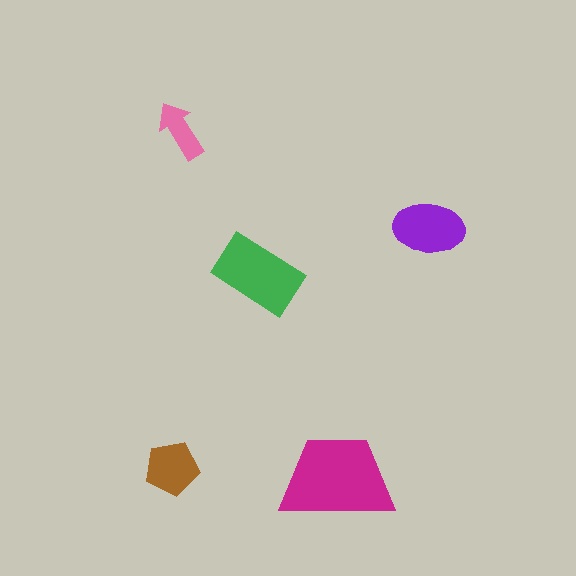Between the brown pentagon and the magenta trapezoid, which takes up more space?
The magenta trapezoid.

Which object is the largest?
The magenta trapezoid.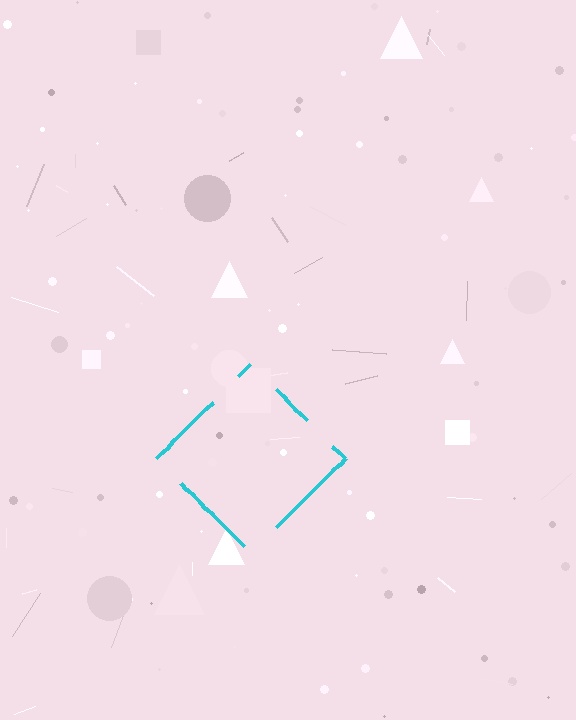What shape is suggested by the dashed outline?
The dashed outline suggests a diamond.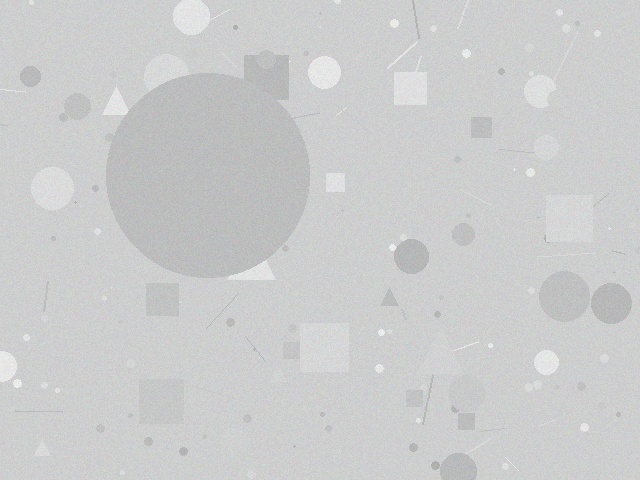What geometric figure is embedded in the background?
A circle is embedded in the background.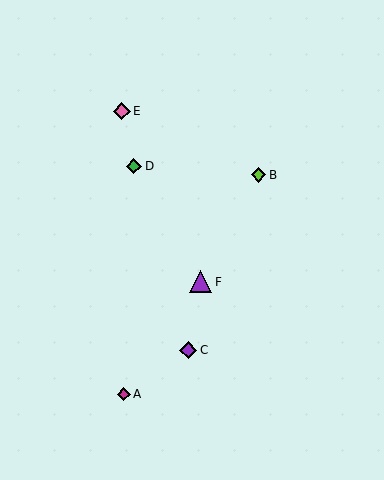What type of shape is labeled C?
Shape C is a purple diamond.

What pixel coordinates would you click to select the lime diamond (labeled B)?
Click at (258, 175) to select the lime diamond B.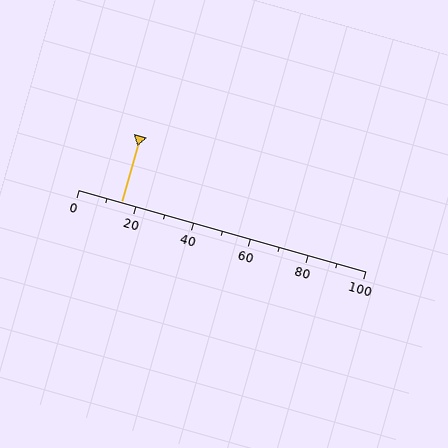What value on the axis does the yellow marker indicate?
The marker indicates approximately 15.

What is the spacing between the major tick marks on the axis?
The major ticks are spaced 20 apart.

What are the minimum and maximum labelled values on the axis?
The axis runs from 0 to 100.